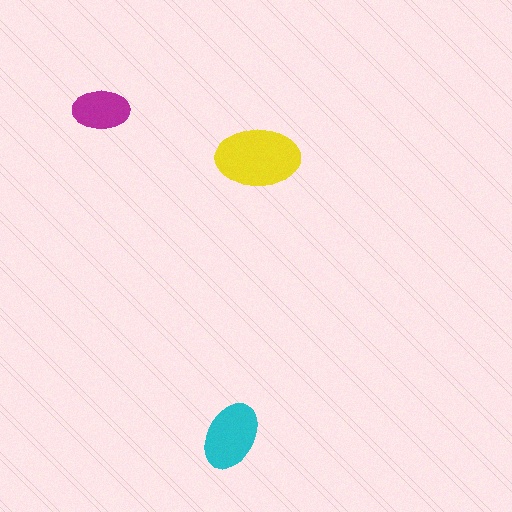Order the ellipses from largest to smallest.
the yellow one, the cyan one, the magenta one.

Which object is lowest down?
The cyan ellipse is bottommost.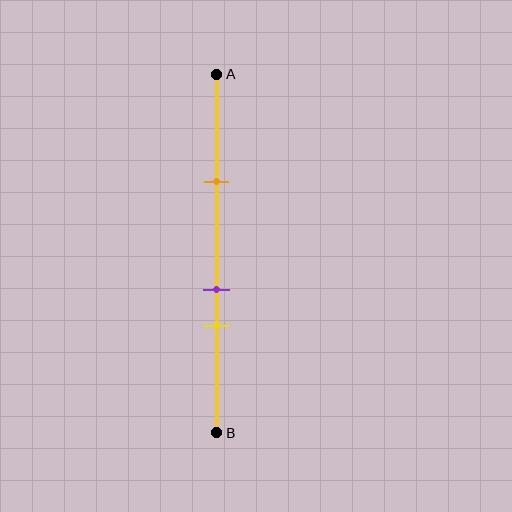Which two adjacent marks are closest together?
The purple and yellow marks are the closest adjacent pair.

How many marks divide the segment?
There are 3 marks dividing the segment.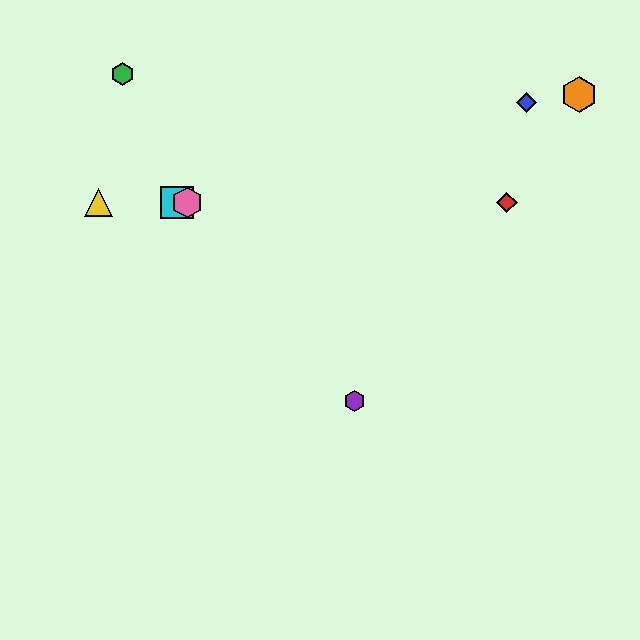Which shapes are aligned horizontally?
The red diamond, the yellow triangle, the cyan square, the pink hexagon are aligned horizontally.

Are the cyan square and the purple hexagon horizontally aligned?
No, the cyan square is at y≈203 and the purple hexagon is at y≈401.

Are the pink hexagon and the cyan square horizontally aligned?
Yes, both are at y≈203.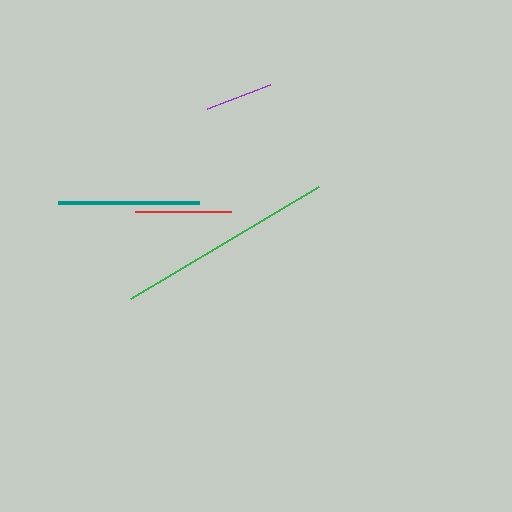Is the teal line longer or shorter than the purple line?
The teal line is longer than the purple line.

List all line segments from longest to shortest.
From longest to shortest: green, teal, red, purple.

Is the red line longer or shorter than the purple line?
The red line is longer than the purple line.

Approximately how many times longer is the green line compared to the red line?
The green line is approximately 2.3 times the length of the red line.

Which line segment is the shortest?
The purple line is the shortest at approximately 68 pixels.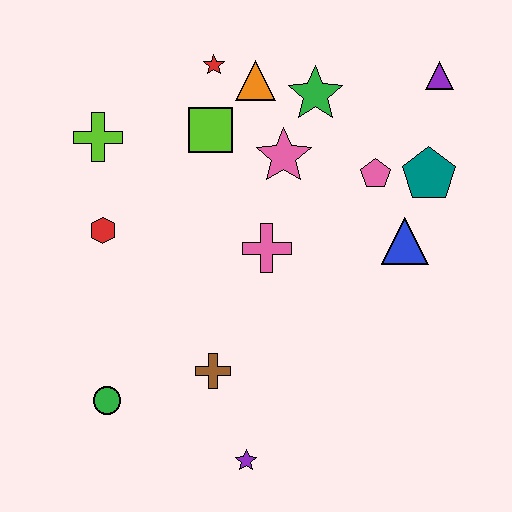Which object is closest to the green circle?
The brown cross is closest to the green circle.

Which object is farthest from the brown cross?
The purple triangle is farthest from the brown cross.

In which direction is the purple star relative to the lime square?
The purple star is below the lime square.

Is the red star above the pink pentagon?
Yes